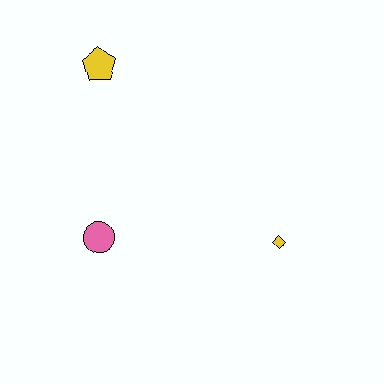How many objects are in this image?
There are 3 objects.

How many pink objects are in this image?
There is 1 pink object.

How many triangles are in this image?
There are no triangles.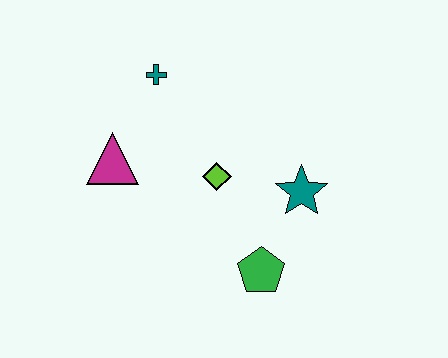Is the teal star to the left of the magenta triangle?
No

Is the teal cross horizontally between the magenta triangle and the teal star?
Yes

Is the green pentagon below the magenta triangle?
Yes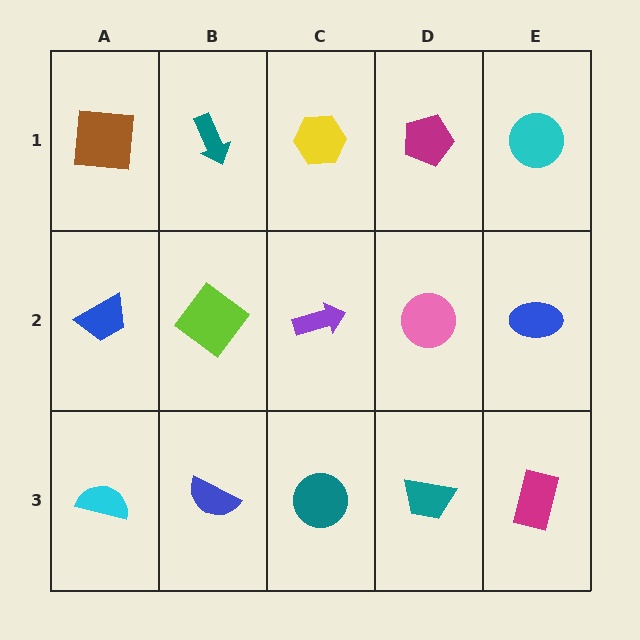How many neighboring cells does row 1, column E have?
2.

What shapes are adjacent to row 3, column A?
A blue trapezoid (row 2, column A), a blue semicircle (row 3, column B).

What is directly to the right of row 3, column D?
A magenta rectangle.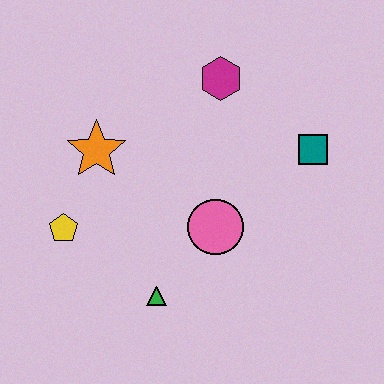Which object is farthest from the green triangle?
The magenta hexagon is farthest from the green triangle.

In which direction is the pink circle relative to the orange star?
The pink circle is to the right of the orange star.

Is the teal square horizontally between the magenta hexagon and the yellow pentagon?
No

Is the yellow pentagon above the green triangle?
Yes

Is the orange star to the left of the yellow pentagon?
No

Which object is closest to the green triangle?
The pink circle is closest to the green triangle.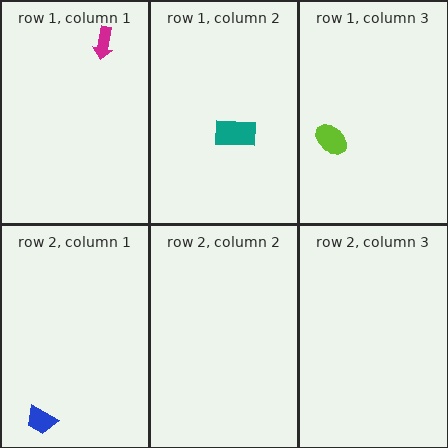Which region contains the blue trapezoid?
The row 2, column 1 region.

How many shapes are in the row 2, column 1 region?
1.